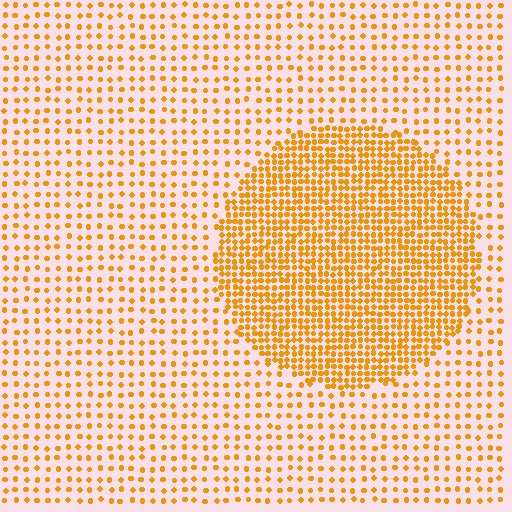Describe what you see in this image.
The image contains small orange elements arranged at two different densities. A circle-shaped region is visible where the elements are more densely packed than the surrounding area.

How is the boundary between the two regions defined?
The boundary is defined by a change in element density (approximately 2.5x ratio). All elements are the same color, size, and shape.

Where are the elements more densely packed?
The elements are more densely packed inside the circle boundary.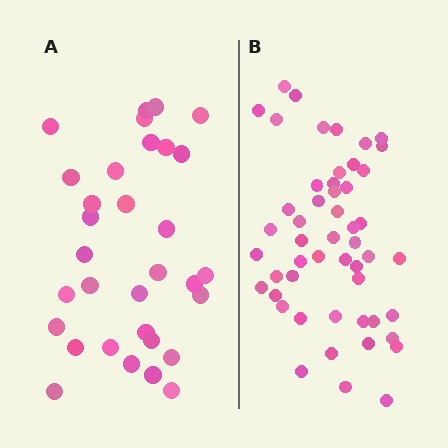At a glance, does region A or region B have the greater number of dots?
Region B (the right region) has more dots.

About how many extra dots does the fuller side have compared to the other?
Region B has approximately 20 more dots than region A.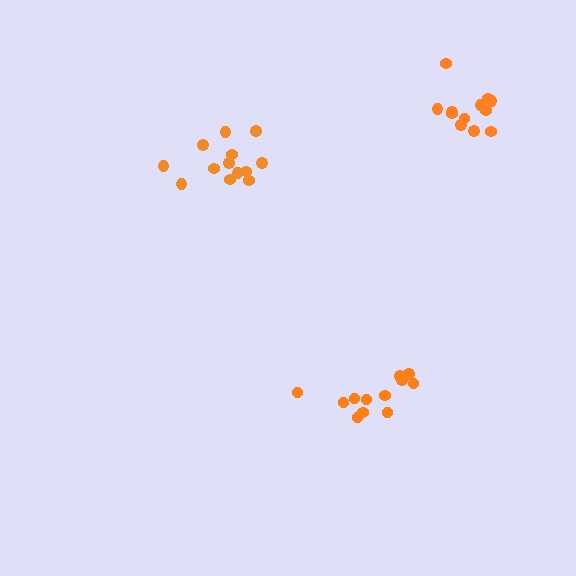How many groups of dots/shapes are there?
There are 3 groups.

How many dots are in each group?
Group 1: 12 dots, Group 2: 13 dots, Group 3: 12 dots (37 total).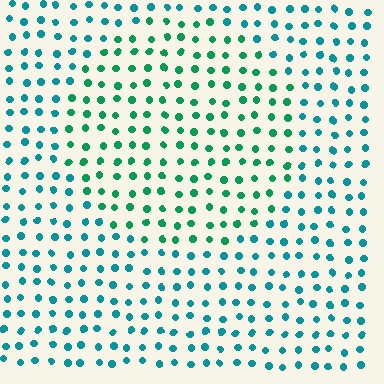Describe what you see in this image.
The image is filled with small teal elements in a uniform arrangement. A circle-shaped region is visible where the elements are tinted to a slightly different hue, forming a subtle color boundary.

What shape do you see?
I see a circle.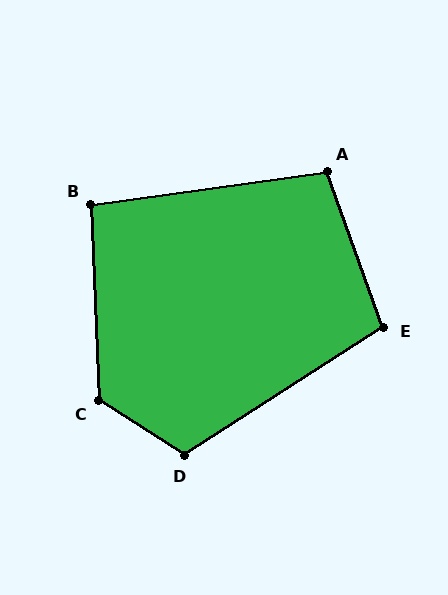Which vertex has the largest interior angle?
C, at approximately 125 degrees.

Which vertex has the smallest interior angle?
B, at approximately 96 degrees.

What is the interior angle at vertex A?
Approximately 102 degrees (obtuse).